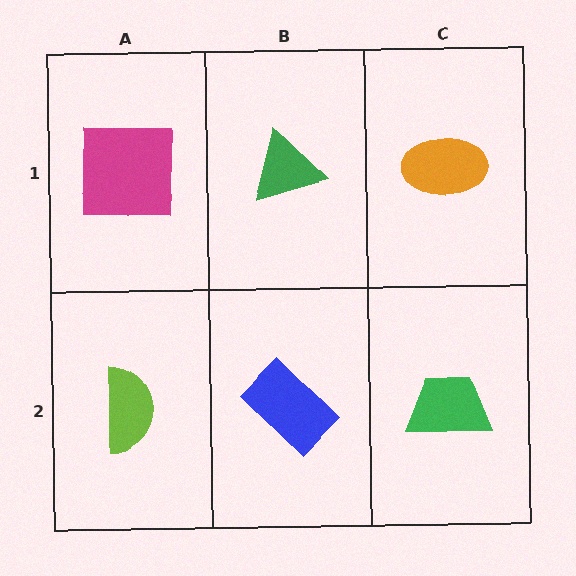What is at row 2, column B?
A blue rectangle.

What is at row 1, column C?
An orange ellipse.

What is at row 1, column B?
A green triangle.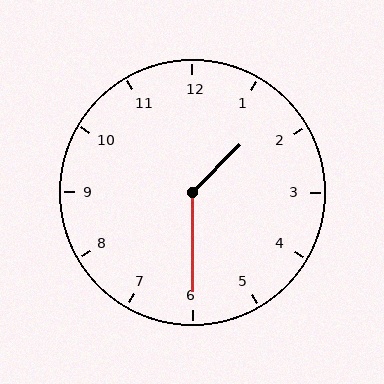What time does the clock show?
1:30.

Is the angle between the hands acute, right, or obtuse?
It is obtuse.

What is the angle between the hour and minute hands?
Approximately 135 degrees.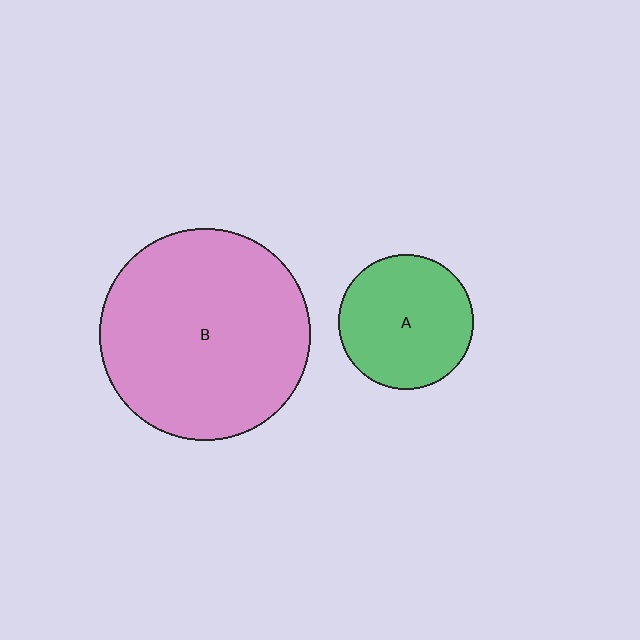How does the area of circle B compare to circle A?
Approximately 2.4 times.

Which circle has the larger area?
Circle B (pink).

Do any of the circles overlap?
No, none of the circles overlap.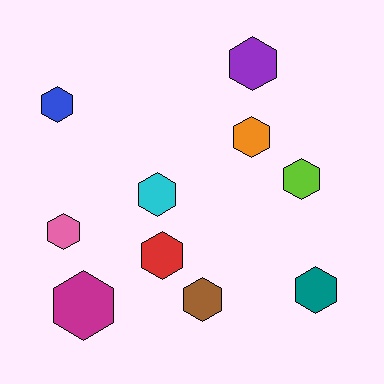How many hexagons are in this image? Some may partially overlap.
There are 10 hexagons.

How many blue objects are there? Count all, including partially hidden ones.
There is 1 blue object.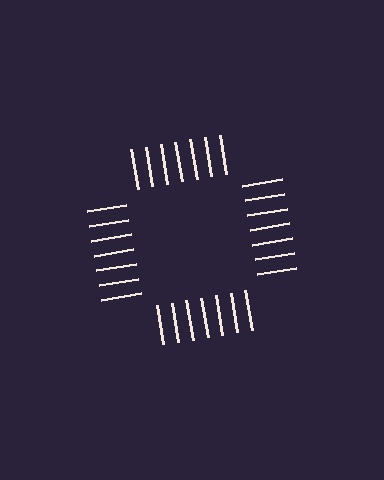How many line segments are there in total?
28 — 7 along each of the 4 edges.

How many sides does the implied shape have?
4 sides — the line-ends trace a square.